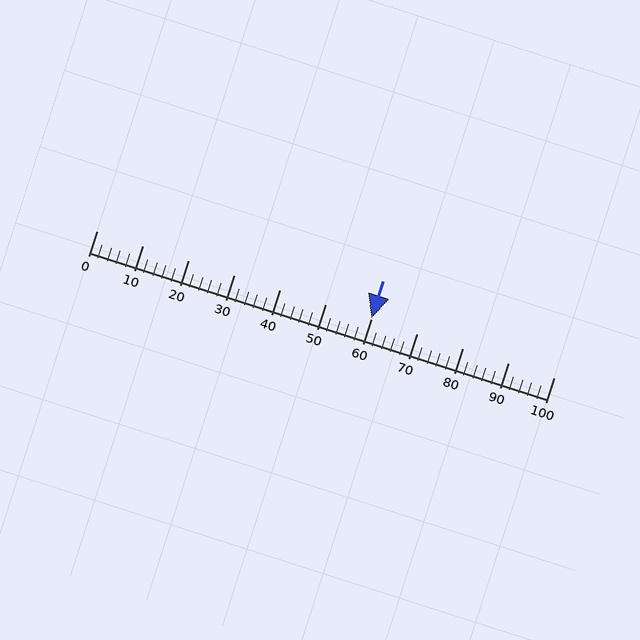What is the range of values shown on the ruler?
The ruler shows values from 0 to 100.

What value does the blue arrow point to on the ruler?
The blue arrow points to approximately 60.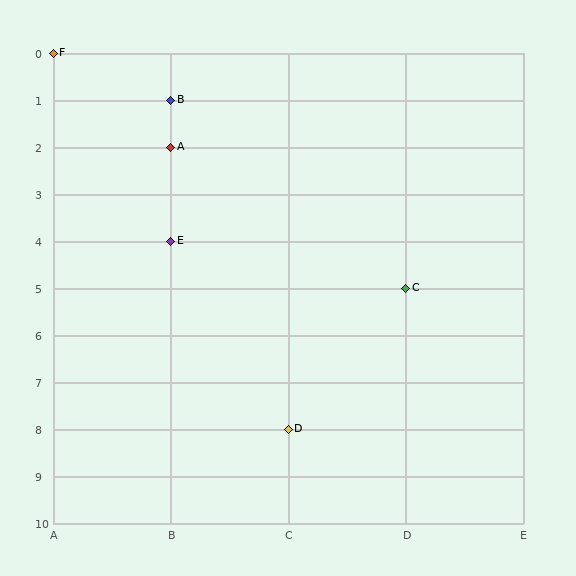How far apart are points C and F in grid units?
Points C and F are 3 columns and 5 rows apart (about 5.8 grid units diagonally).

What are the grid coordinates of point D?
Point D is at grid coordinates (C, 8).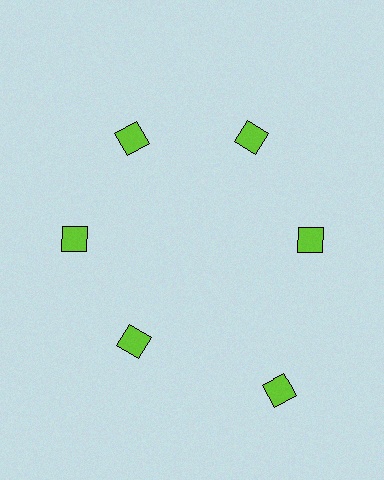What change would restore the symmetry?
The symmetry would be restored by moving it inward, back onto the ring so that all 6 diamonds sit at equal angles and equal distance from the center.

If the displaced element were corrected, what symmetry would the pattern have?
It would have 6-fold rotational symmetry — the pattern would map onto itself every 60 degrees.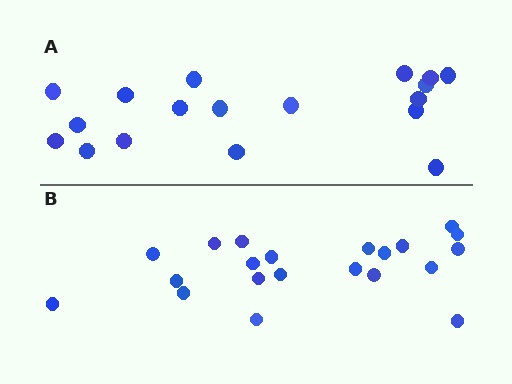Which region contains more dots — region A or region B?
Region B (the bottom region) has more dots.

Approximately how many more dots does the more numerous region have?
Region B has just a few more — roughly 2 or 3 more dots than region A.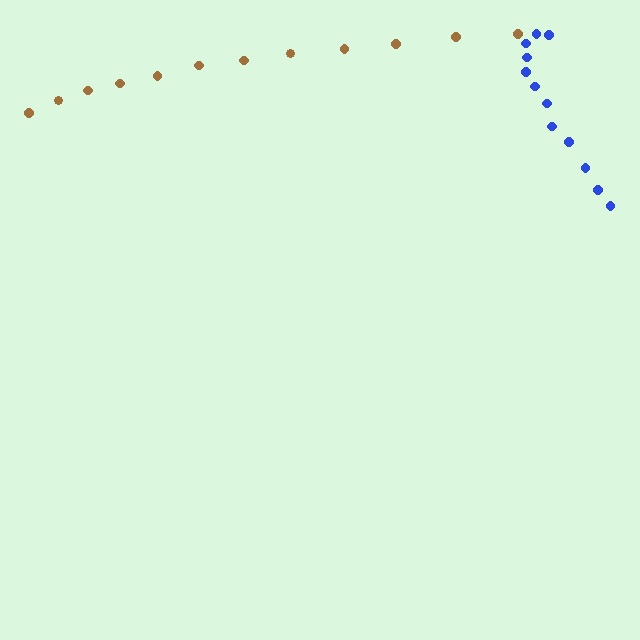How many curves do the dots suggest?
There are 2 distinct paths.